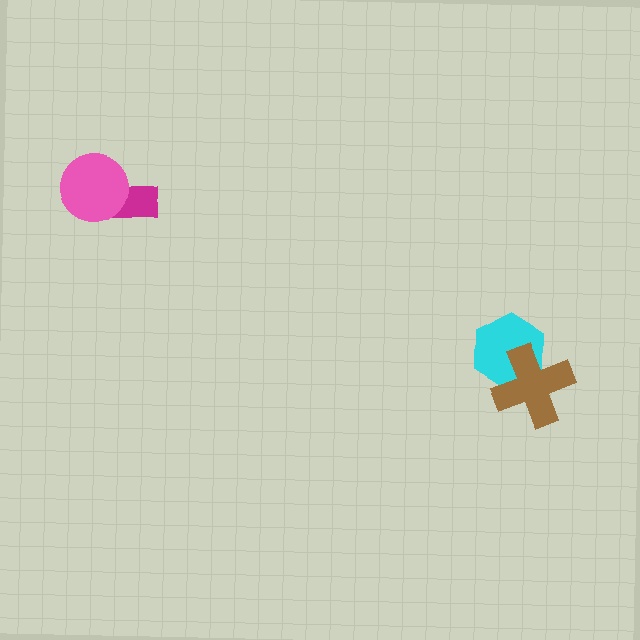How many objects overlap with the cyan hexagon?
1 object overlaps with the cyan hexagon.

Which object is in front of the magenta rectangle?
The pink circle is in front of the magenta rectangle.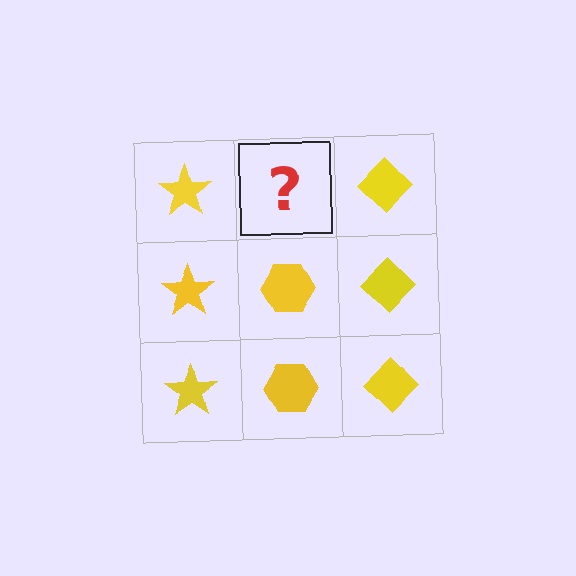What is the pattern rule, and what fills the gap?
The rule is that each column has a consistent shape. The gap should be filled with a yellow hexagon.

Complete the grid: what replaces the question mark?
The question mark should be replaced with a yellow hexagon.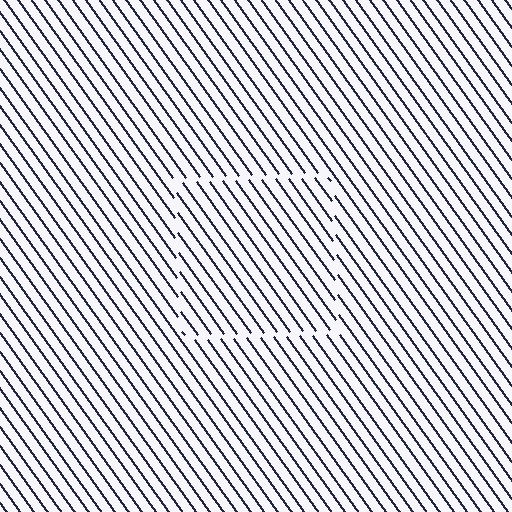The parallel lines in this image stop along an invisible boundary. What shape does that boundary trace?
An illusory square. The interior of the shape contains the same grating, shifted by half a period — the contour is defined by the phase discontinuity where line-ends from the inner and outer gratings abut.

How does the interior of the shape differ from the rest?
The interior of the shape contains the same grating, shifted by half a period — the contour is defined by the phase discontinuity where line-ends from the inner and outer gratings abut.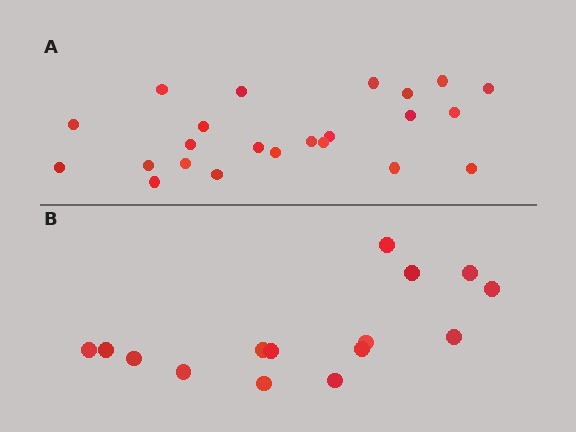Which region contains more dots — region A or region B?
Region A (the top region) has more dots.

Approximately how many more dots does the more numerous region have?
Region A has roughly 8 or so more dots than region B.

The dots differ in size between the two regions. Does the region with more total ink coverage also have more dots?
No. Region B has more total ink coverage because its dots are larger, but region A actually contains more individual dots. Total area can be misleading — the number of items is what matters here.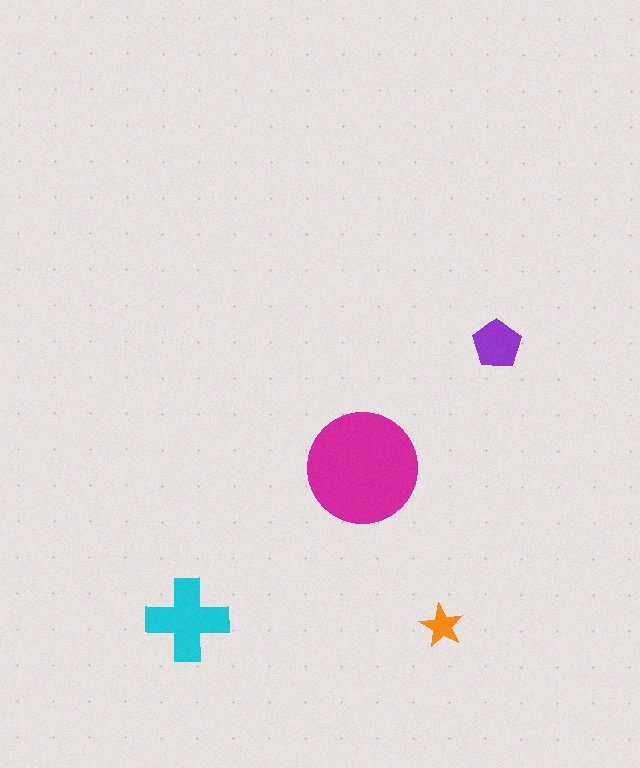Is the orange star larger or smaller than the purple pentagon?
Smaller.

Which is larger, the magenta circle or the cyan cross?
The magenta circle.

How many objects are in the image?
There are 4 objects in the image.